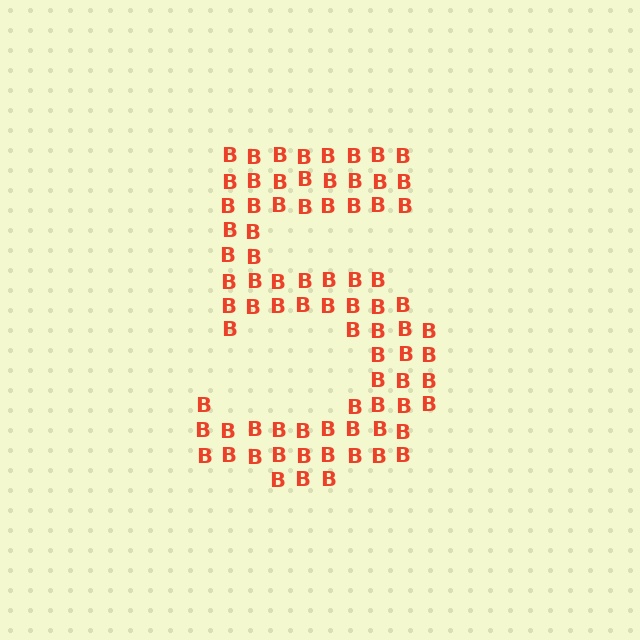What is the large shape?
The large shape is the digit 5.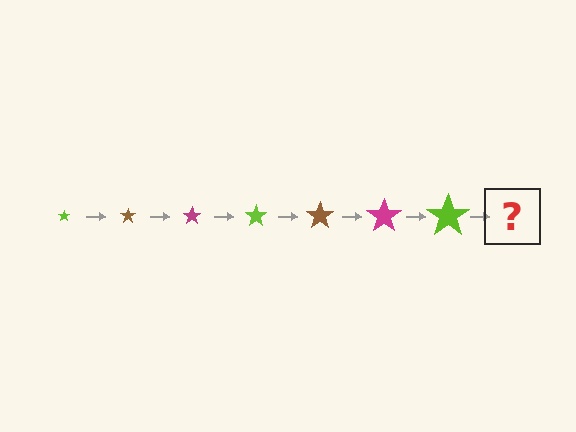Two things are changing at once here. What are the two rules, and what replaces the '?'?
The two rules are that the star grows larger each step and the color cycles through lime, brown, and magenta. The '?' should be a brown star, larger than the previous one.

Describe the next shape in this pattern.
It should be a brown star, larger than the previous one.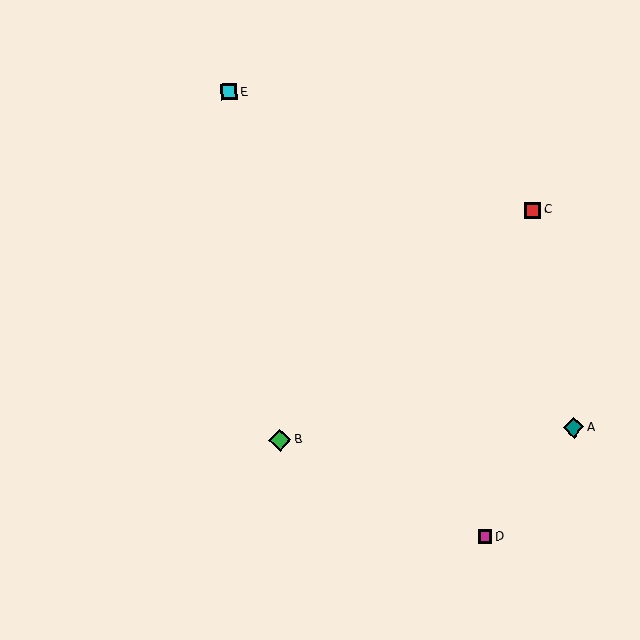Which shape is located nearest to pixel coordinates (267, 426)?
The green diamond (labeled B) at (280, 440) is nearest to that location.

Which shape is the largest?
The green diamond (labeled B) is the largest.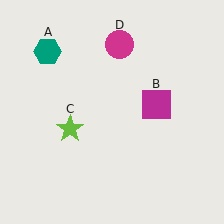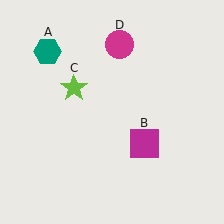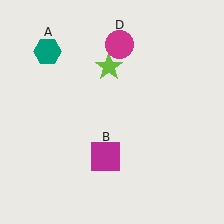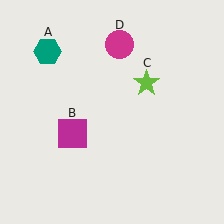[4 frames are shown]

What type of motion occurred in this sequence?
The magenta square (object B), lime star (object C) rotated clockwise around the center of the scene.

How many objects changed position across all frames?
2 objects changed position: magenta square (object B), lime star (object C).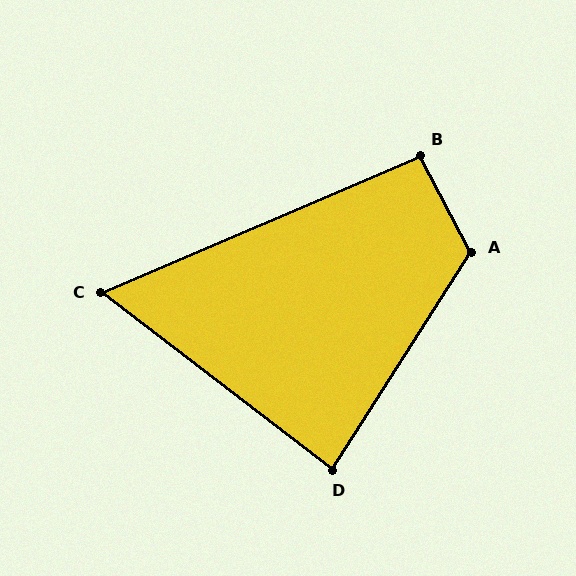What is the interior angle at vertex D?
Approximately 85 degrees (approximately right).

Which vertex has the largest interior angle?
A, at approximately 119 degrees.